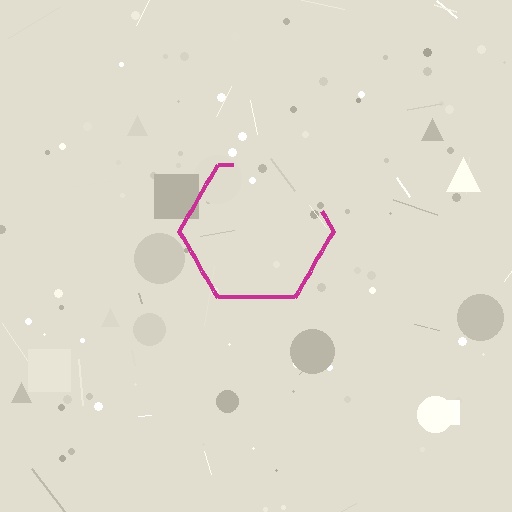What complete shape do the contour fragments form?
The contour fragments form a hexagon.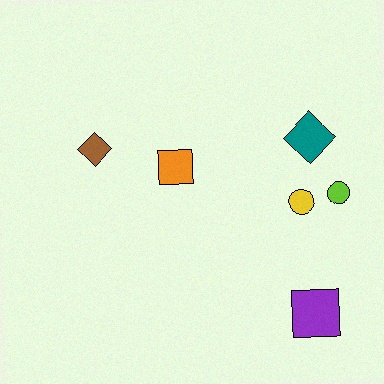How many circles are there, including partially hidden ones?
There are 2 circles.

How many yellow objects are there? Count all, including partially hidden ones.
There is 1 yellow object.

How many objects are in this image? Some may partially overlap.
There are 6 objects.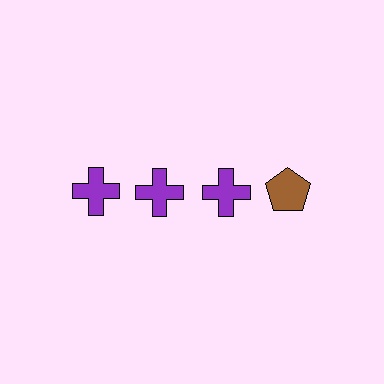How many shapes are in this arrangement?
There are 4 shapes arranged in a grid pattern.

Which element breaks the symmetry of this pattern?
The brown pentagon in the top row, second from right column breaks the symmetry. All other shapes are purple crosses.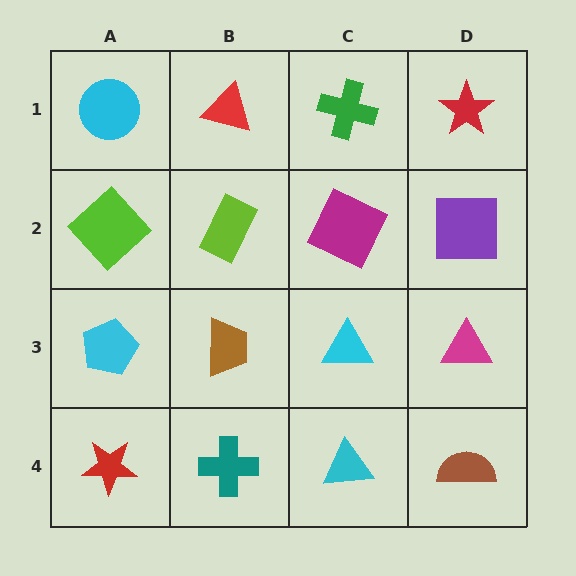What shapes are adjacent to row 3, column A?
A lime diamond (row 2, column A), a red star (row 4, column A), a brown trapezoid (row 3, column B).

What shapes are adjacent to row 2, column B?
A red triangle (row 1, column B), a brown trapezoid (row 3, column B), a lime diamond (row 2, column A), a magenta square (row 2, column C).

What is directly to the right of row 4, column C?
A brown semicircle.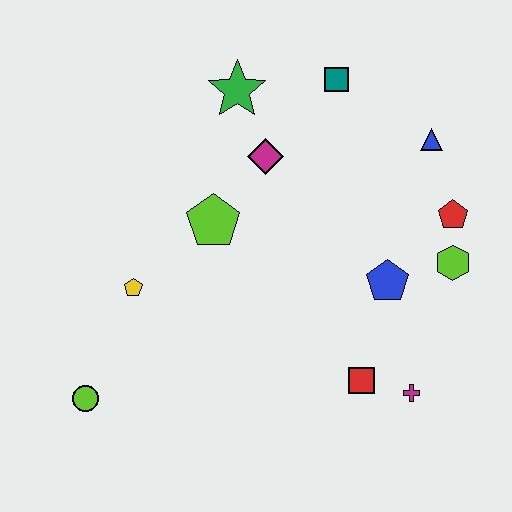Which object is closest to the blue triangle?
The red pentagon is closest to the blue triangle.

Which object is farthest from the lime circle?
The blue triangle is farthest from the lime circle.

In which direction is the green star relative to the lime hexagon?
The green star is to the left of the lime hexagon.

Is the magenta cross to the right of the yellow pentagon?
Yes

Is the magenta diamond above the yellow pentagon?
Yes